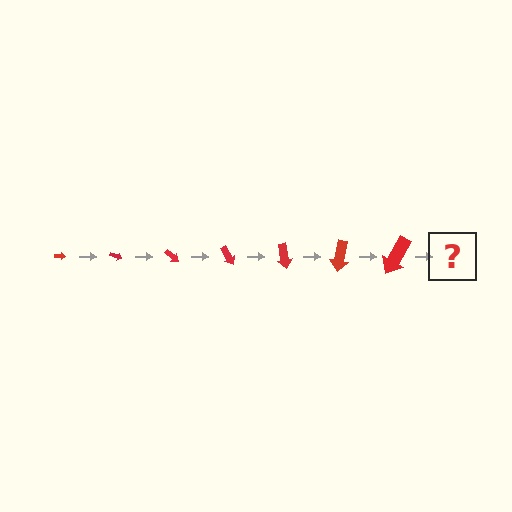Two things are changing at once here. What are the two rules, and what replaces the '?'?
The two rules are that the arrow grows larger each step and it rotates 20 degrees each step. The '?' should be an arrow, larger than the previous one and rotated 140 degrees from the start.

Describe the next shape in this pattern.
It should be an arrow, larger than the previous one and rotated 140 degrees from the start.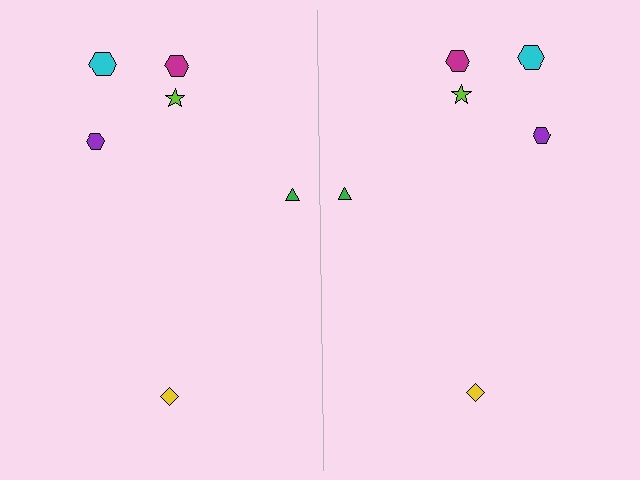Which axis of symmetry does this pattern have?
The pattern has a vertical axis of symmetry running through the center of the image.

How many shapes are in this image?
There are 12 shapes in this image.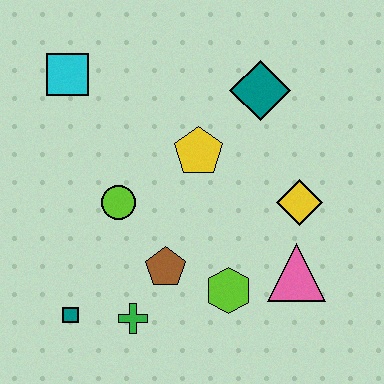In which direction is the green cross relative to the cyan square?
The green cross is below the cyan square.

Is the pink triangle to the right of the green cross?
Yes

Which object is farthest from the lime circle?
The pink triangle is farthest from the lime circle.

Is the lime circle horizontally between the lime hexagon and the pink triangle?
No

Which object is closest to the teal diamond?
The yellow pentagon is closest to the teal diamond.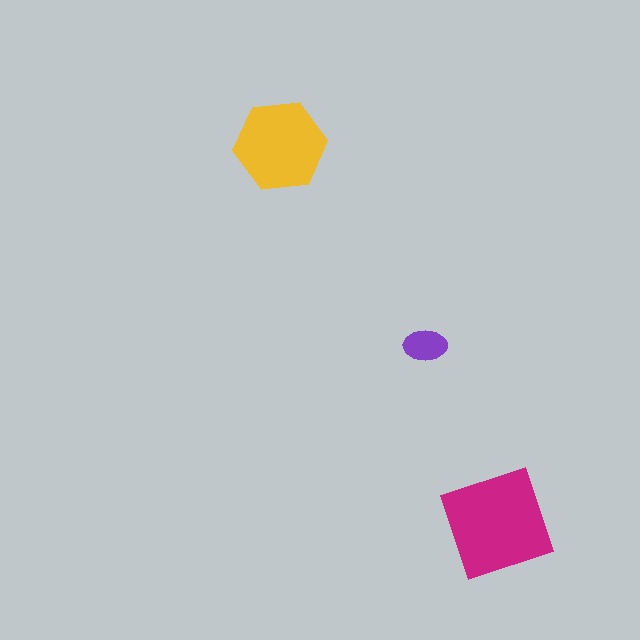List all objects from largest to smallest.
The magenta diamond, the yellow hexagon, the purple ellipse.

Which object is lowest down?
The magenta diamond is bottommost.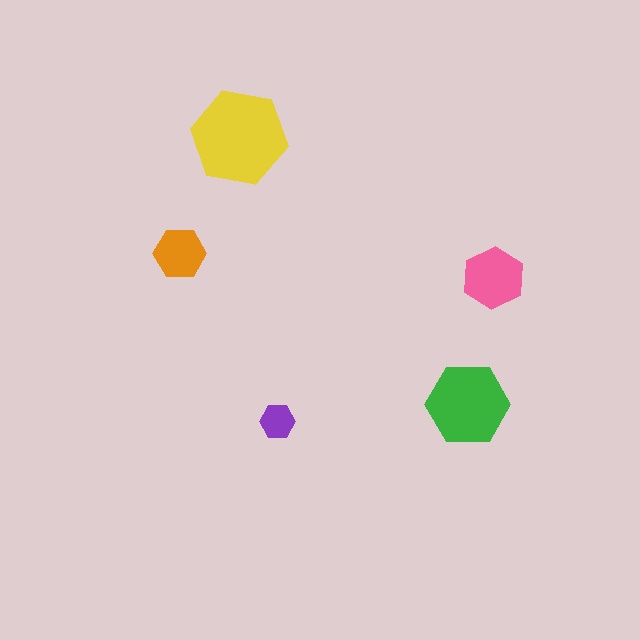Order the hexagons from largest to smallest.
the yellow one, the green one, the pink one, the orange one, the purple one.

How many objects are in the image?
There are 5 objects in the image.